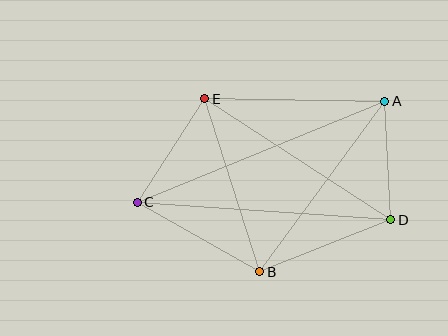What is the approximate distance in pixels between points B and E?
The distance between B and E is approximately 182 pixels.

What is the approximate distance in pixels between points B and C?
The distance between B and C is approximately 141 pixels.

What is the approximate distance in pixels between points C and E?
The distance between C and E is approximately 124 pixels.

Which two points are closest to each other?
Points A and D are closest to each other.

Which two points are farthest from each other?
Points A and C are farthest from each other.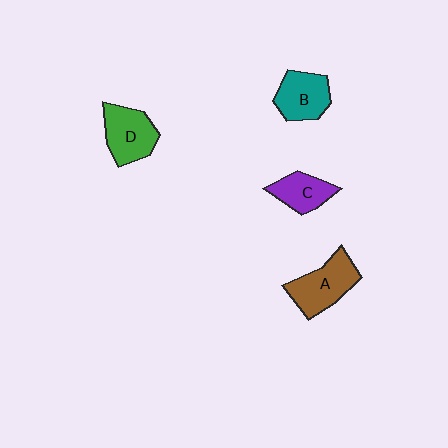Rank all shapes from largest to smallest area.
From largest to smallest: A (brown), D (green), B (teal), C (purple).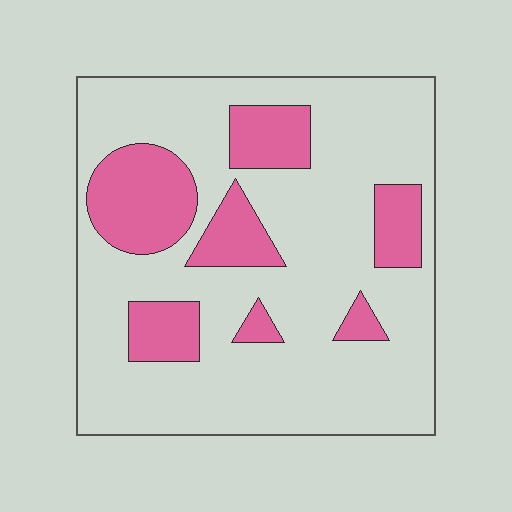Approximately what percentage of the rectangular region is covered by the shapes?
Approximately 25%.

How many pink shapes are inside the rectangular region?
7.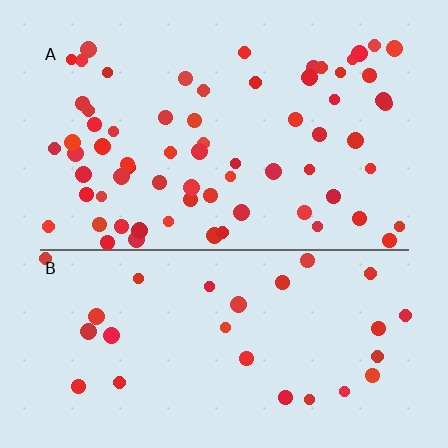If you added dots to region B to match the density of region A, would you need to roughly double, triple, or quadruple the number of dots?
Approximately double.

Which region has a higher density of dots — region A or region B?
A (the top).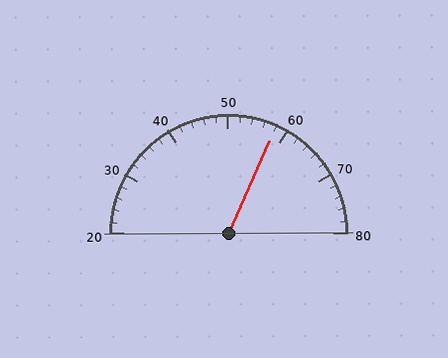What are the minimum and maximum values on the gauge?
The gauge ranges from 20 to 80.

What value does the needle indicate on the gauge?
The needle indicates approximately 58.